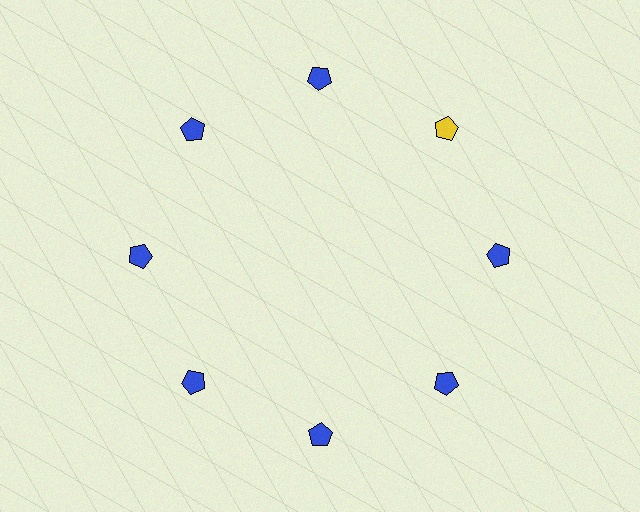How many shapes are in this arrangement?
There are 8 shapes arranged in a ring pattern.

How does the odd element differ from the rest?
It has a different color: yellow instead of blue.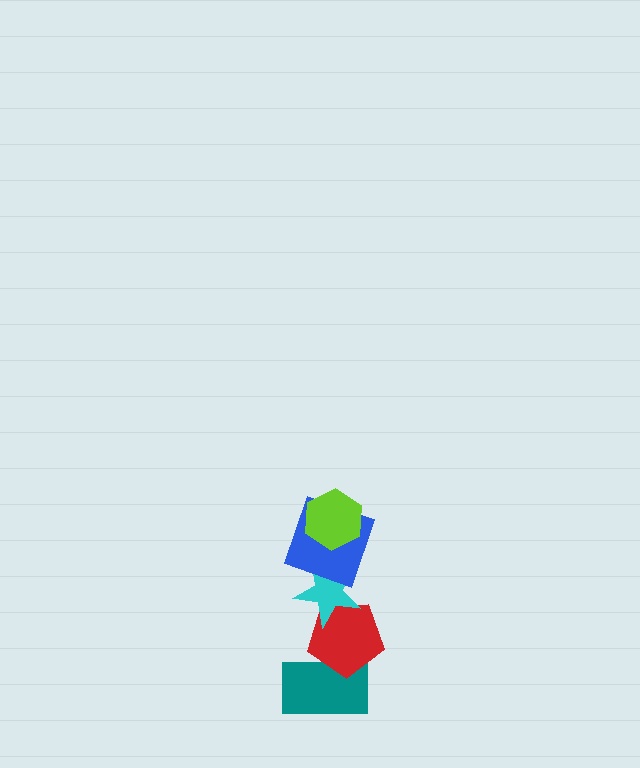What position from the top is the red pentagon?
The red pentagon is 4th from the top.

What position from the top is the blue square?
The blue square is 2nd from the top.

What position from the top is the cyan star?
The cyan star is 3rd from the top.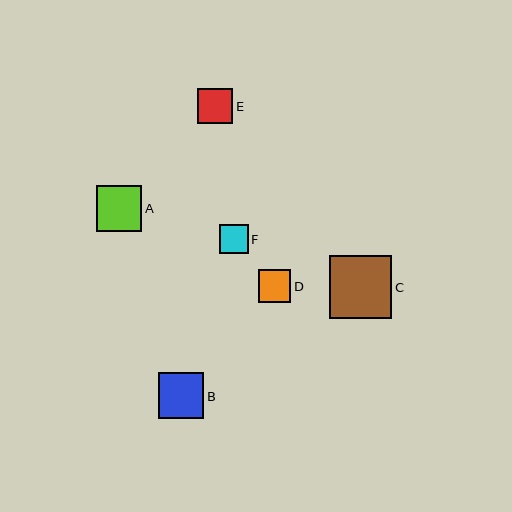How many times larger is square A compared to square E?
Square A is approximately 1.3 times the size of square E.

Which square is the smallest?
Square F is the smallest with a size of approximately 29 pixels.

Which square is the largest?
Square C is the largest with a size of approximately 63 pixels.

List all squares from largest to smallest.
From largest to smallest: C, A, B, E, D, F.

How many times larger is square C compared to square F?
Square C is approximately 2.2 times the size of square F.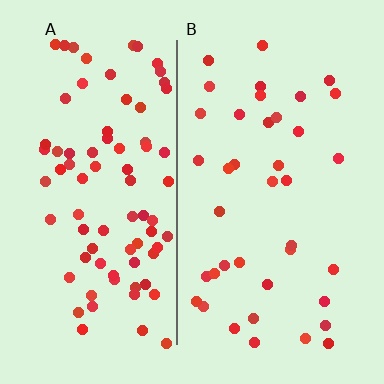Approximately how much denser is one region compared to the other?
Approximately 2.1× — region A over region B.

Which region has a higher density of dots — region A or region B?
A (the left).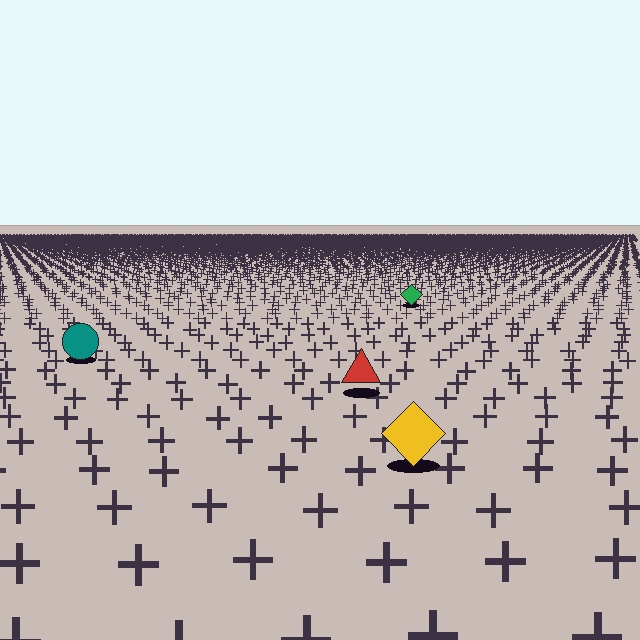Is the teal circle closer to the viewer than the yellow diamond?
No. The yellow diamond is closer — you can tell from the texture gradient: the ground texture is coarser near it.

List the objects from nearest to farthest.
From nearest to farthest: the yellow diamond, the red triangle, the teal circle, the green diamond.